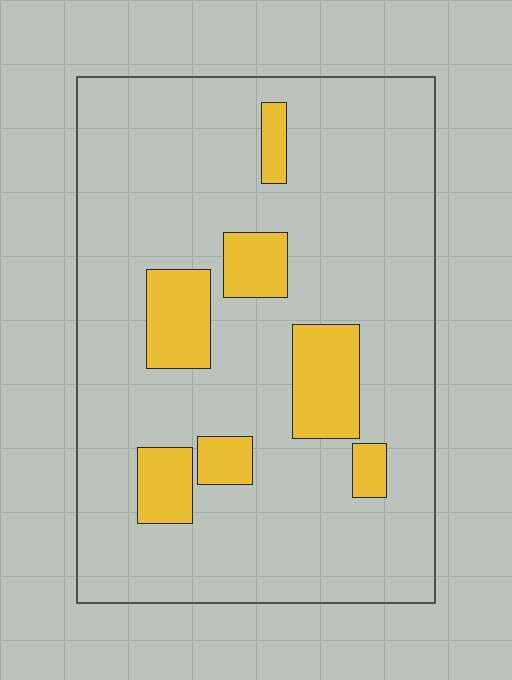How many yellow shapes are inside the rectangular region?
7.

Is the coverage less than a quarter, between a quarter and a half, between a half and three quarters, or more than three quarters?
Less than a quarter.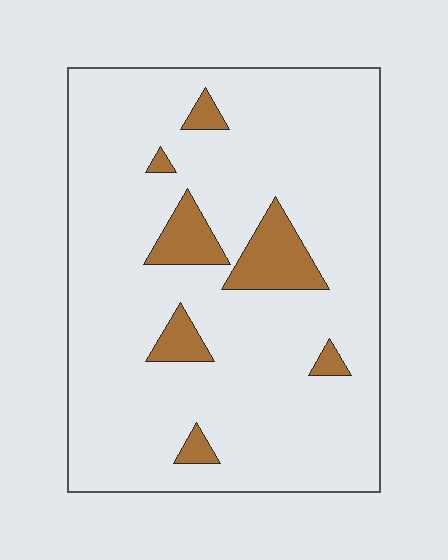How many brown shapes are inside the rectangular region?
7.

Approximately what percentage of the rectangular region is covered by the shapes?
Approximately 10%.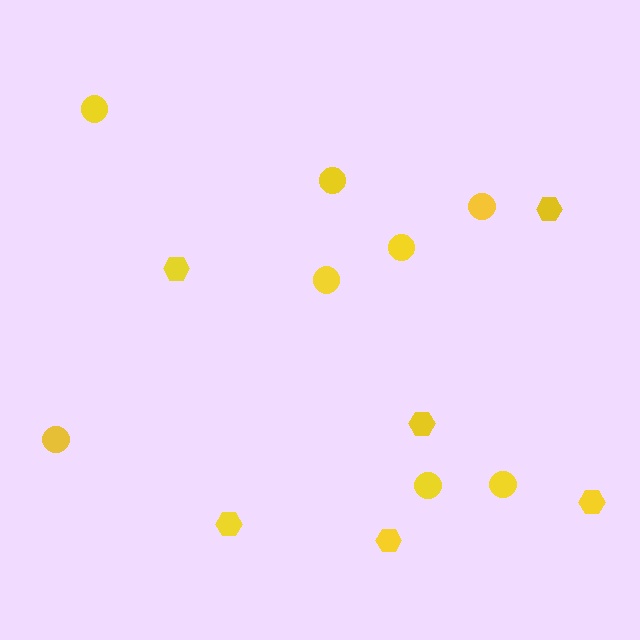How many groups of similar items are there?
There are 2 groups: one group of hexagons (6) and one group of circles (8).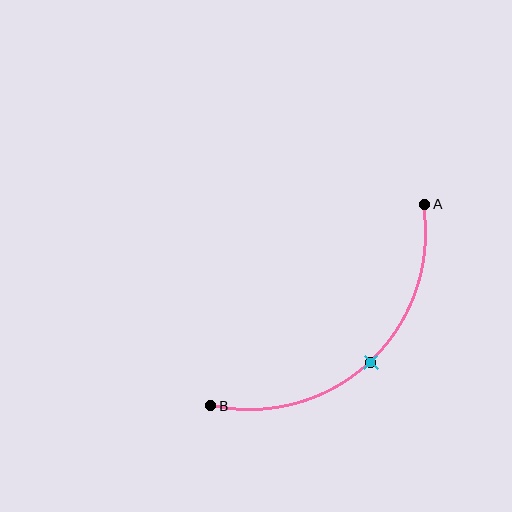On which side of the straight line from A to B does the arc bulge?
The arc bulges below and to the right of the straight line connecting A and B.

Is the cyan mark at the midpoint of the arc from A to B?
Yes. The cyan mark lies on the arc at equal arc-length from both A and B — it is the arc midpoint.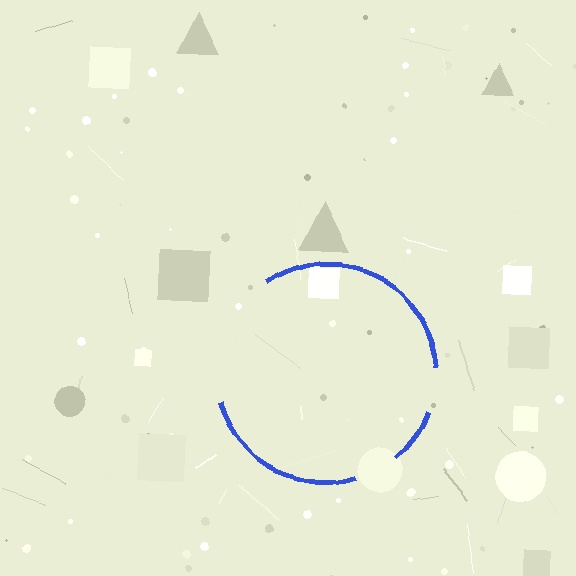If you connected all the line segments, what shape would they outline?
They would outline a circle.